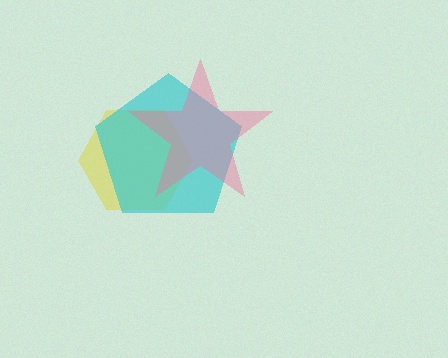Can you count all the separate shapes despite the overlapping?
Yes, there are 3 separate shapes.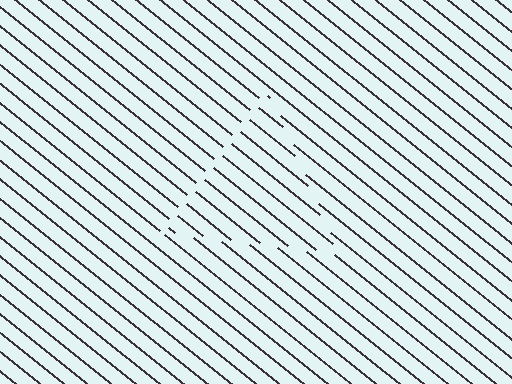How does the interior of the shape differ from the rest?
The interior of the shape contains the same grating, shifted by half a period — the contour is defined by the phase discontinuity where line-ends from the inner and outer gratings abut.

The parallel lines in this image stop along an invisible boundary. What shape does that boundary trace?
An illusory triangle. The interior of the shape contains the same grating, shifted by half a period — the contour is defined by the phase discontinuity where line-ends from the inner and outer gratings abut.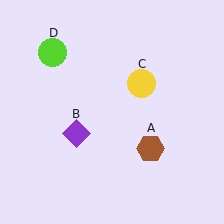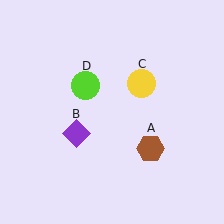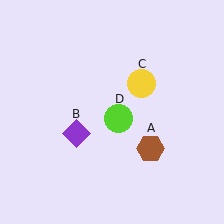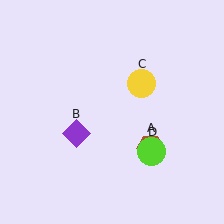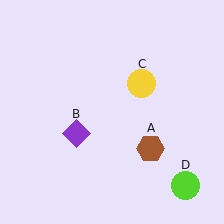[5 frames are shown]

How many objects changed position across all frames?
1 object changed position: lime circle (object D).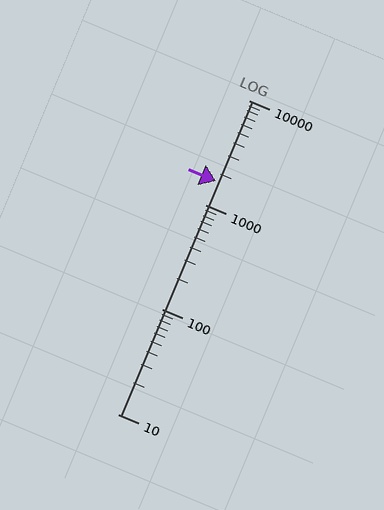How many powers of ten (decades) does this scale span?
The scale spans 3 decades, from 10 to 10000.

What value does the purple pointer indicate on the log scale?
The pointer indicates approximately 1700.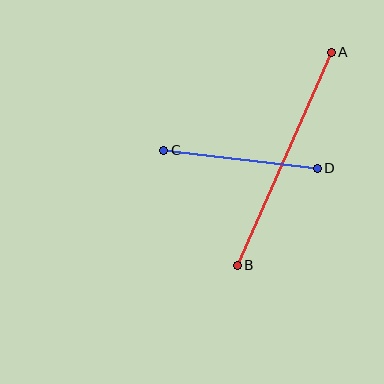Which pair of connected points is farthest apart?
Points A and B are farthest apart.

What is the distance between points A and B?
The distance is approximately 233 pixels.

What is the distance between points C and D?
The distance is approximately 154 pixels.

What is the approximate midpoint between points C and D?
The midpoint is at approximately (240, 159) pixels.